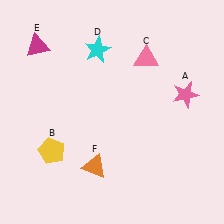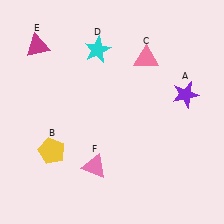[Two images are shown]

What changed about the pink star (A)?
In Image 1, A is pink. In Image 2, it changed to purple.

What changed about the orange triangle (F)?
In Image 1, F is orange. In Image 2, it changed to pink.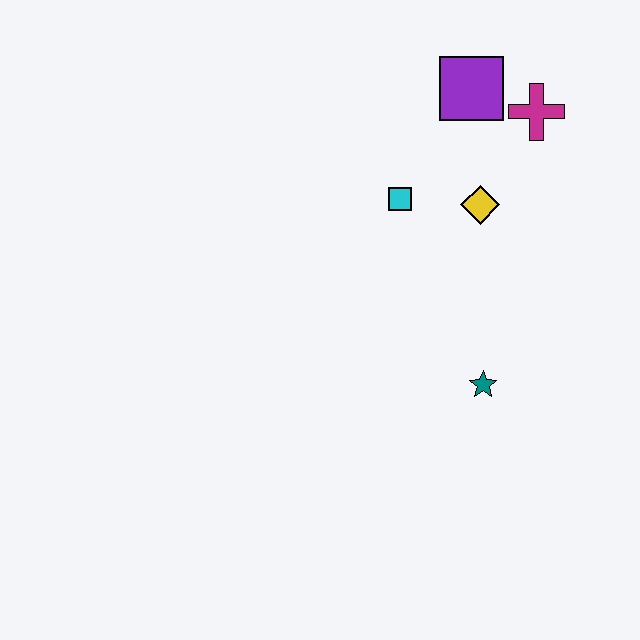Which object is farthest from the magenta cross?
The teal star is farthest from the magenta cross.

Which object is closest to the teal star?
The yellow diamond is closest to the teal star.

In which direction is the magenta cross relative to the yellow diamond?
The magenta cross is above the yellow diamond.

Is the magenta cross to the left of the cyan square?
No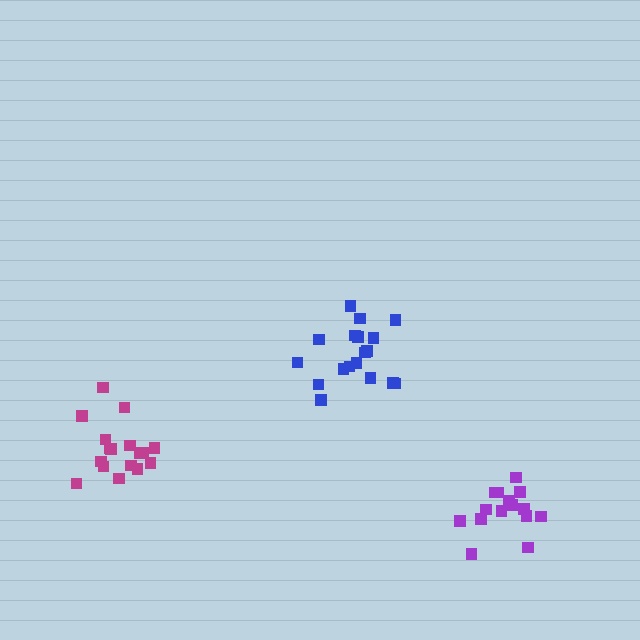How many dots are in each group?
Group 1: 18 dots, Group 2: 15 dots, Group 3: 17 dots (50 total).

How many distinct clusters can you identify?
There are 3 distinct clusters.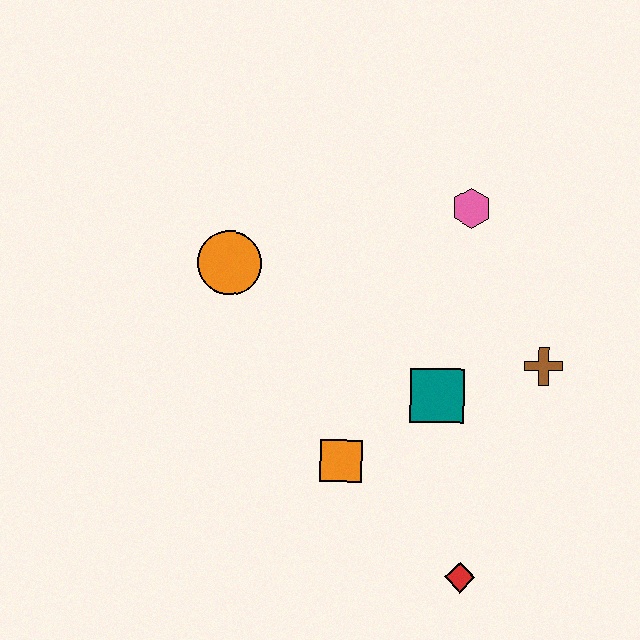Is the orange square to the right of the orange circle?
Yes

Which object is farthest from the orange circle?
The red diamond is farthest from the orange circle.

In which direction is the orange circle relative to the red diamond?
The orange circle is above the red diamond.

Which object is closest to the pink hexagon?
The brown cross is closest to the pink hexagon.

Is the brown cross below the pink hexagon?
Yes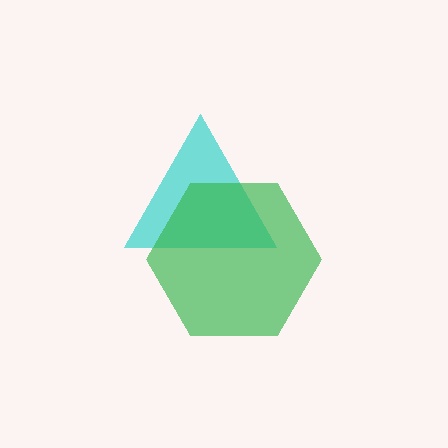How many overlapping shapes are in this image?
There are 2 overlapping shapes in the image.